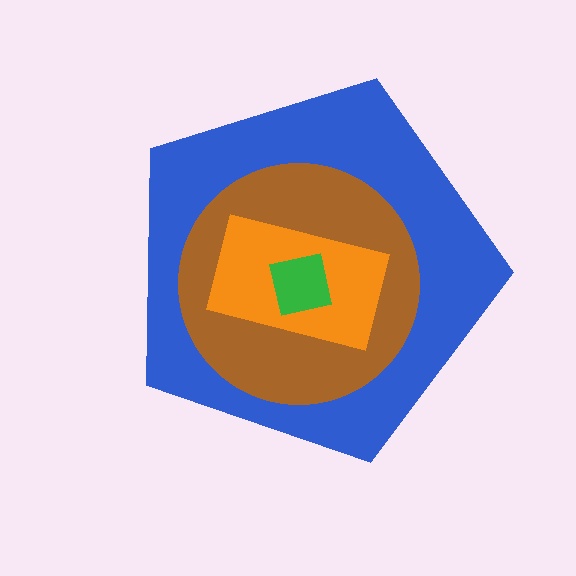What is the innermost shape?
The green square.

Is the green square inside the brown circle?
Yes.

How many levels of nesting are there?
4.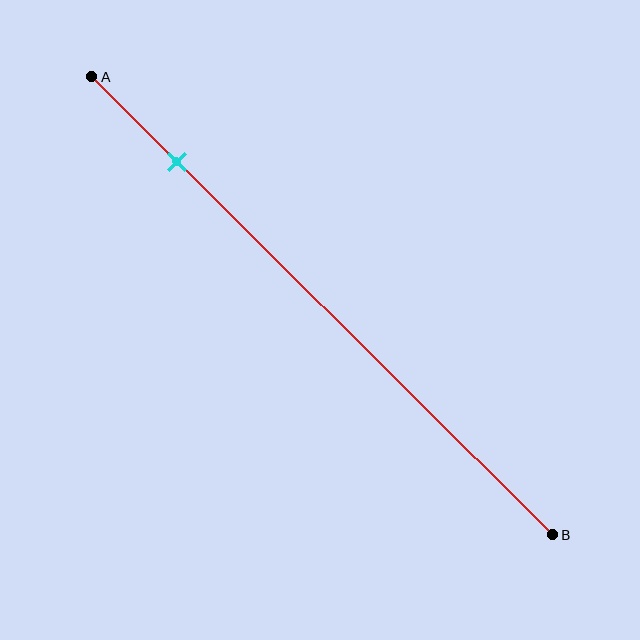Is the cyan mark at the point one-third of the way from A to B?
No, the mark is at about 20% from A, not at the 33% one-third point.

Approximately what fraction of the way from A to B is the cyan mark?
The cyan mark is approximately 20% of the way from A to B.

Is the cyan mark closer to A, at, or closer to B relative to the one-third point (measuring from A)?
The cyan mark is closer to point A than the one-third point of segment AB.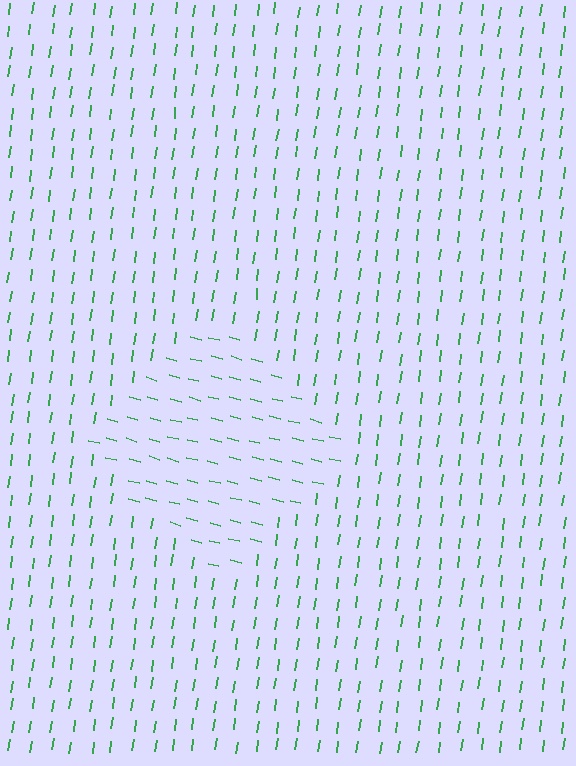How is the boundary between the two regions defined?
The boundary is defined purely by a change in line orientation (approximately 83 degrees difference). All lines are the same color and thickness.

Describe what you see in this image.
The image is filled with small green line segments. A diamond region in the image has lines oriented differently from the surrounding lines, creating a visible texture boundary.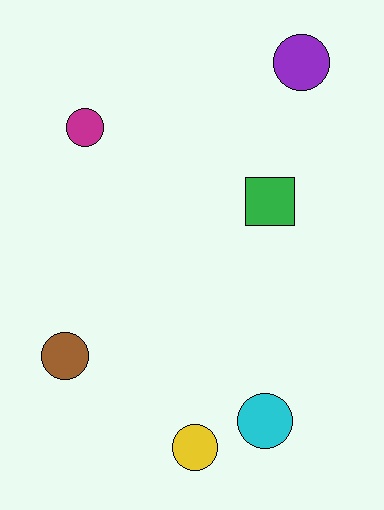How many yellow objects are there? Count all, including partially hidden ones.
There is 1 yellow object.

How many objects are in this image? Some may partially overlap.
There are 6 objects.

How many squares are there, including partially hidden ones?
There is 1 square.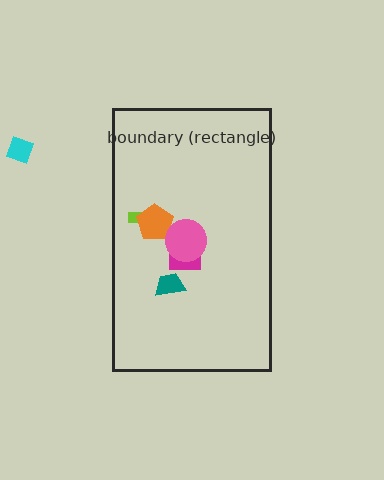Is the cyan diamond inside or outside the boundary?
Outside.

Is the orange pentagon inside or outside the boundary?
Inside.